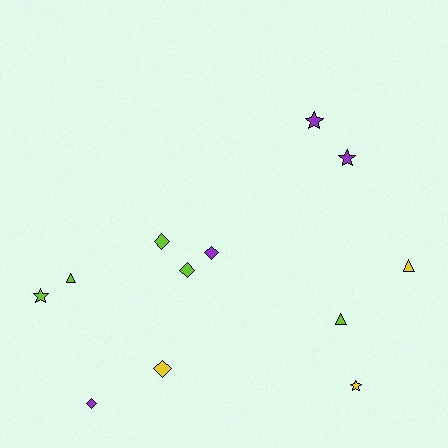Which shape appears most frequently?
Diamond, with 5 objects.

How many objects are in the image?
There are 12 objects.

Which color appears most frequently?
Lime, with 5 objects.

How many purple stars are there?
There are 2 purple stars.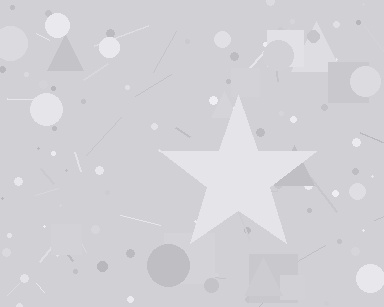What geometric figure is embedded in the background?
A star is embedded in the background.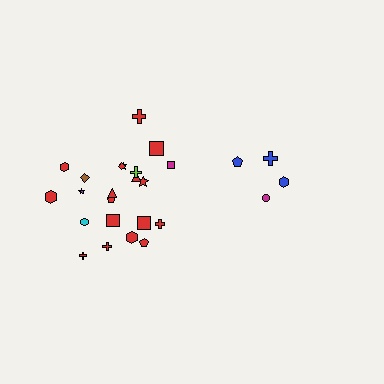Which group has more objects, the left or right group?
The left group.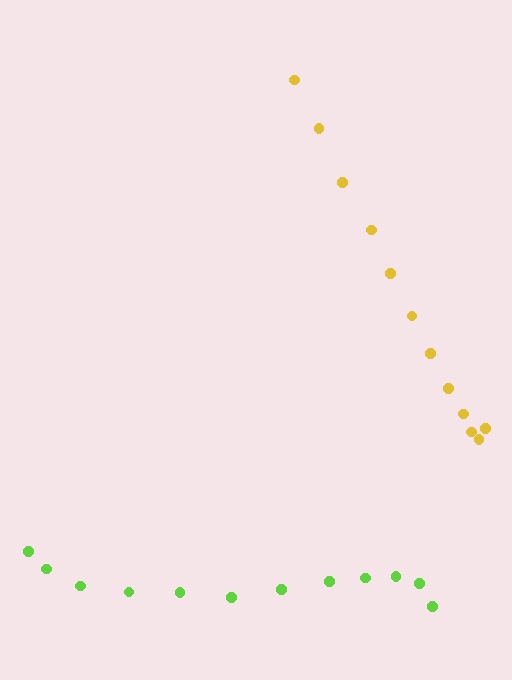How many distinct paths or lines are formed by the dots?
There are 2 distinct paths.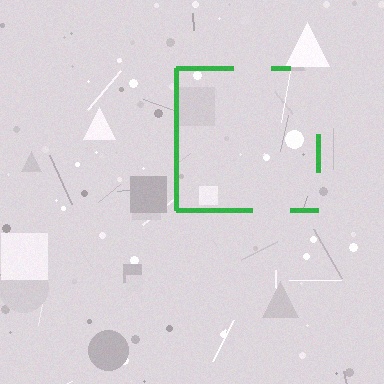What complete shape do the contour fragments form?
The contour fragments form a square.